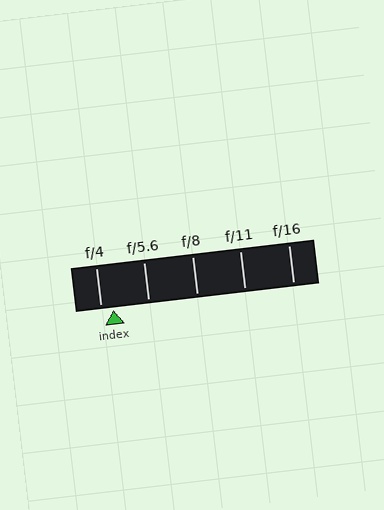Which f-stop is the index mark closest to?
The index mark is closest to f/4.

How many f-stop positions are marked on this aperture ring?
There are 5 f-stop positions marked.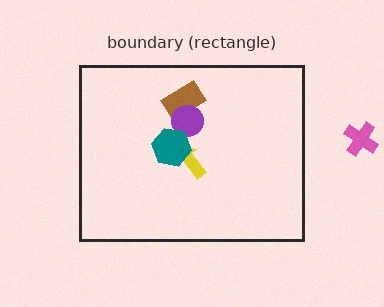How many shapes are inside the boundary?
4 inside, 1 outside.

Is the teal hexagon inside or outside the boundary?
Inside.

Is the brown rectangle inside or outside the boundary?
Inside.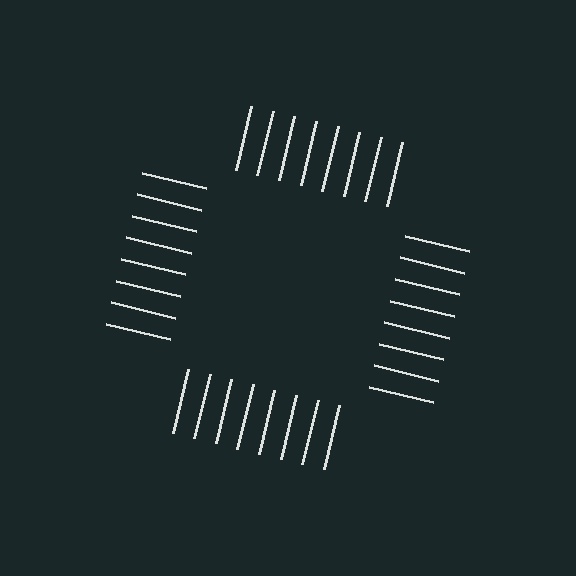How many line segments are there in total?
32 — 8 along each of the 4 edges.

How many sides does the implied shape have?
4 sides — the line-ends trace a square.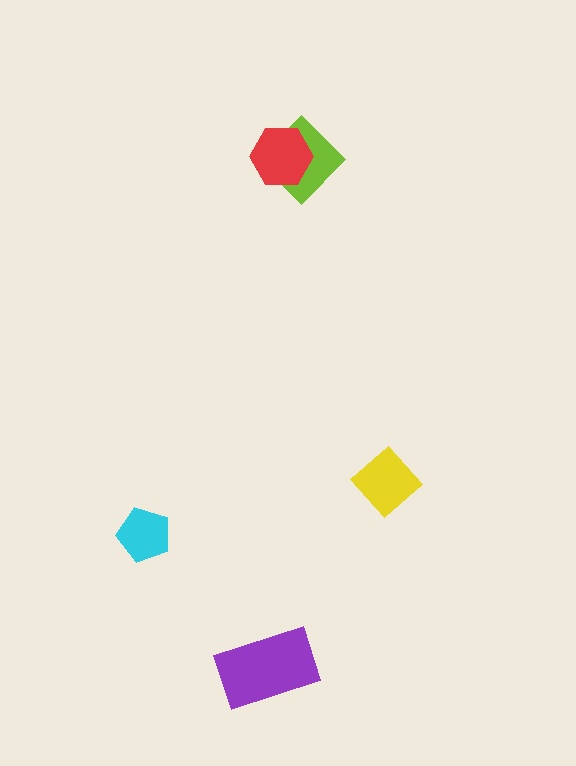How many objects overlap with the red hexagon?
1 object overlaps with the red hexagon.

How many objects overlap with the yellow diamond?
0 objects overlap with the yellow diamond.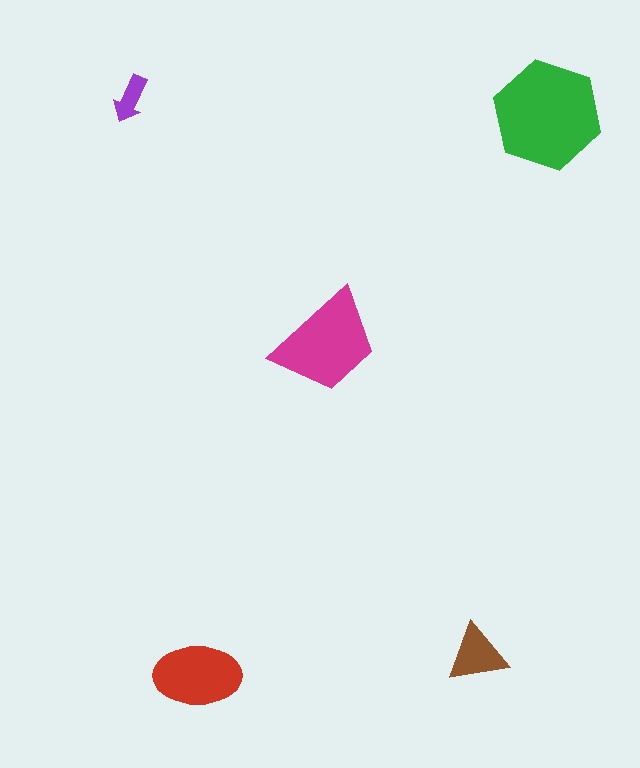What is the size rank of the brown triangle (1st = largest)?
4th.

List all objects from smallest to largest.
The purple arrow, the brown triangle, the red ellipse, the magenta trapezoid, the green hexagon.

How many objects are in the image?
There are 5 objects in the image.